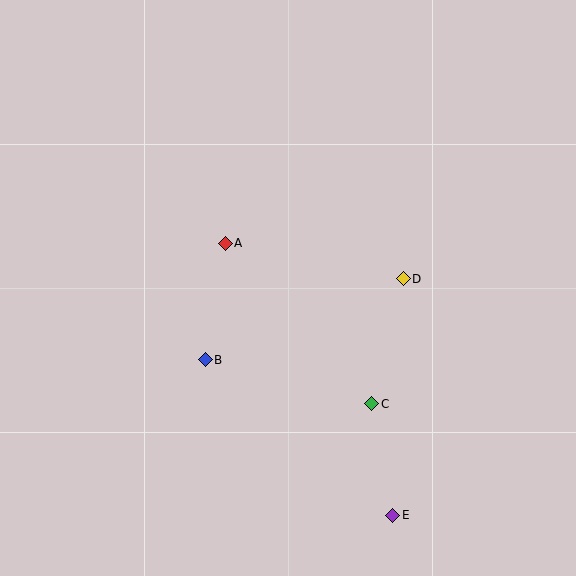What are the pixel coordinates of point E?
Point E is at (393, 515).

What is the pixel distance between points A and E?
The distance between A and E is 320 pixels.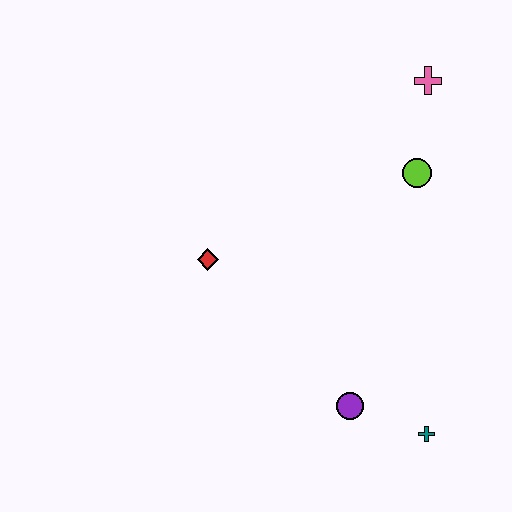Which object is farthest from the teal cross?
The pink cross is farthest from the teal cross.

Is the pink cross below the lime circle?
No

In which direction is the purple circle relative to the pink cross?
The purple circle is below the pink cross.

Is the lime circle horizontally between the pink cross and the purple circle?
Yes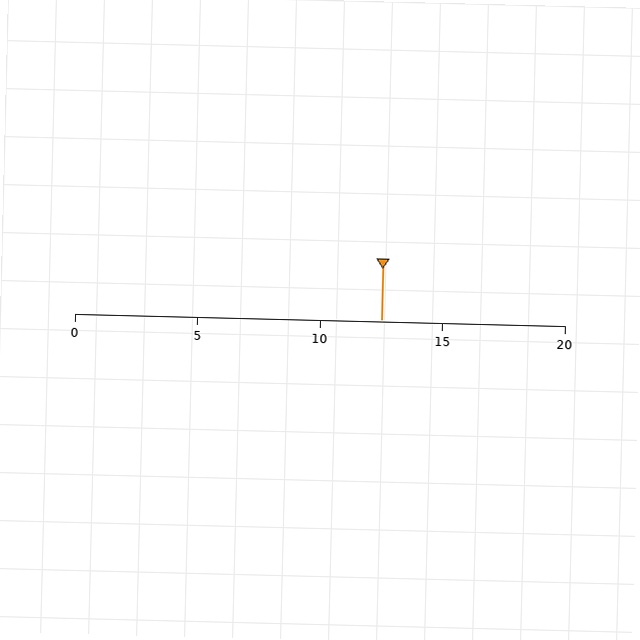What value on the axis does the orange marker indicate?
The marker indicates approximately 12.5.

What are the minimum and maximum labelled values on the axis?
The axis runs from 0 to 20.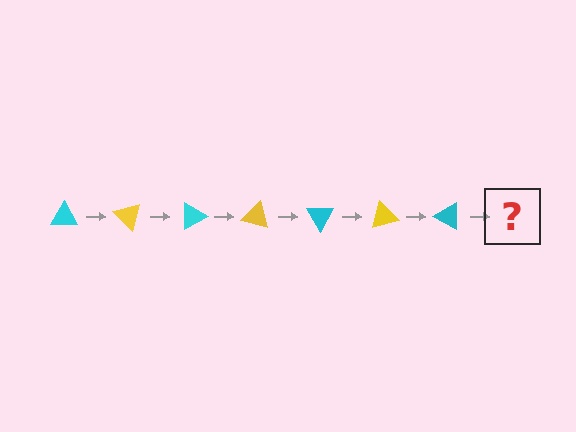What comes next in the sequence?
The next element should be a yellow triangle, rotated 315 degrees from the start.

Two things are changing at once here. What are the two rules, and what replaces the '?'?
The two rules are that it rotates 45 degrees each step and the color cycles through cyan and yellow. The '?' should be a yellow triangle, rotated 315 degrees from the start.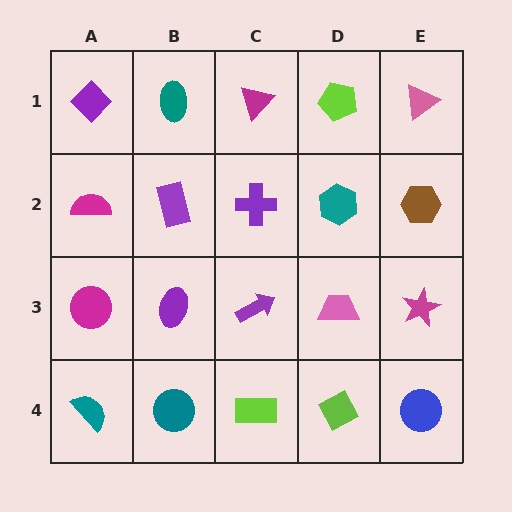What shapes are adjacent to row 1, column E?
A brown hexagon (row 2, column E), a lime pentagon (row 1, column D).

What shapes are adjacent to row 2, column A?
A purple diamond (row 1, column A), a magenta circle (row 3, column A), a purple rectangle (row 2, column B).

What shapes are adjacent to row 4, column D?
A pink trapezoid (row 3, column D), a lime rectangle (row 4, column C), a blue circle (row 4, column E).